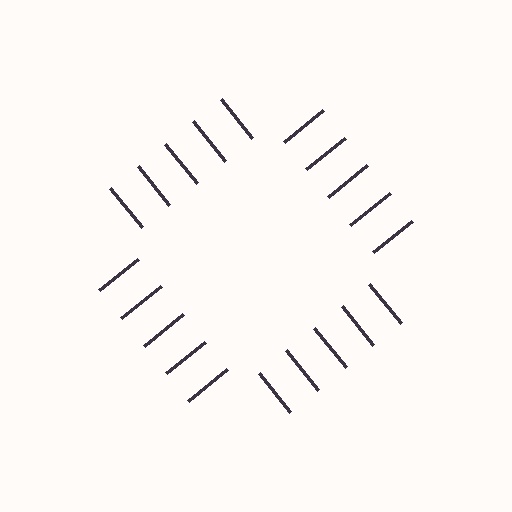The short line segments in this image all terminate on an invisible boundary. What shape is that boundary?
An illusory square — the line segments terminate on its edges but no continuous stroke is drawn.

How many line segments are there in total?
20 — 5 along each of the 4 edges.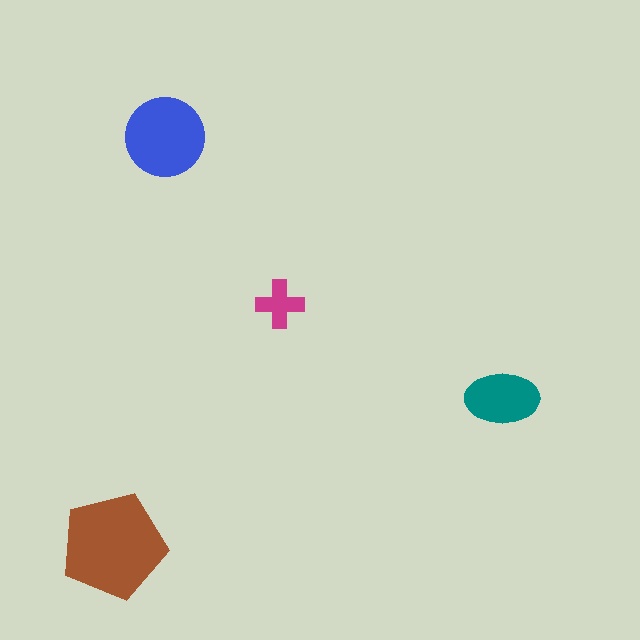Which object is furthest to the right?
The teal ellipse is rightmost.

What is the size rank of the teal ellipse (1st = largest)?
3rd.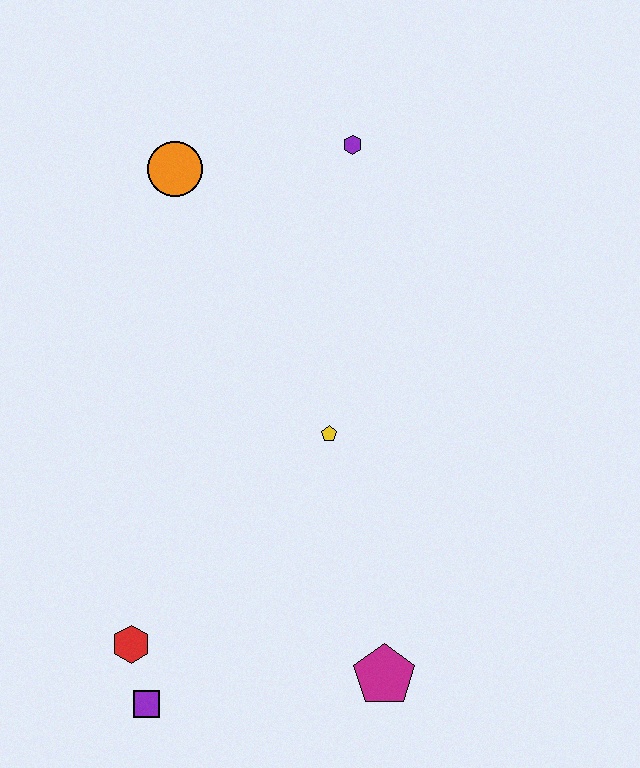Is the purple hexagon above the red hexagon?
Yes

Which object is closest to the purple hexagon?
The orange circle is closest to the purple hexagon.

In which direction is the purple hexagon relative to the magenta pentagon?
The purple hexagon is above the magenta pentagon.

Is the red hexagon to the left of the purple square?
Yes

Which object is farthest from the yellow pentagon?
The purple square is farthest from the yellow pentagon.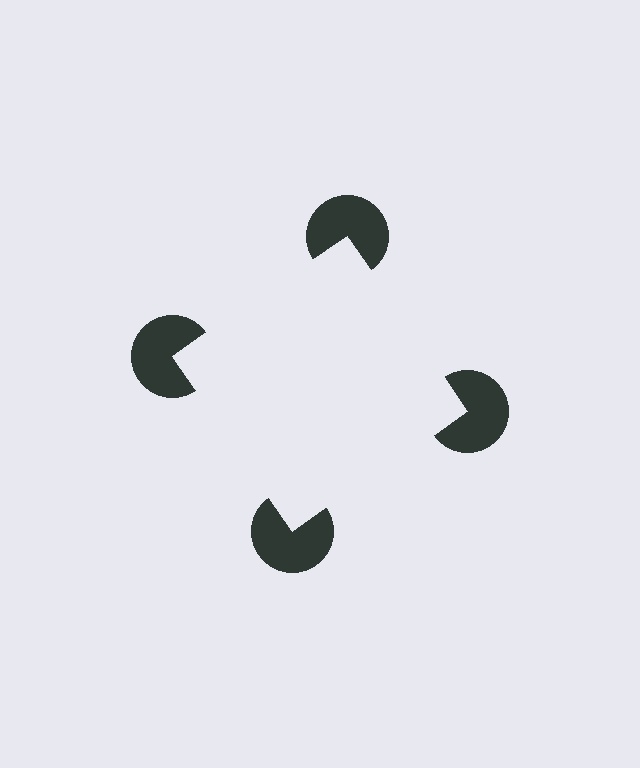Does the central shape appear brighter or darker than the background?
It typically appears slightly brighter than the background, even though no actual brightness change is drawn.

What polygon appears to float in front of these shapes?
An illusory square — its edges are inferred from the aligned wedge cuts in the pac-man discs, not physically drawn.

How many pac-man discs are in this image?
There are 4 — one at each vertex of the illusory square.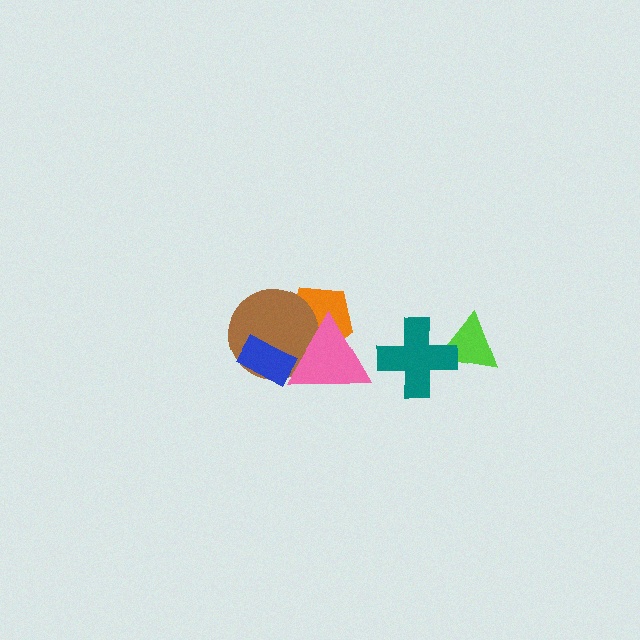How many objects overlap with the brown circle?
3 objects overlap with the brown circle.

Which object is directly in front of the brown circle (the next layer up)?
The blue rectangle is directly in front of the brown circle.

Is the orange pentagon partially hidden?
Yes, it is partially covered by another shape.